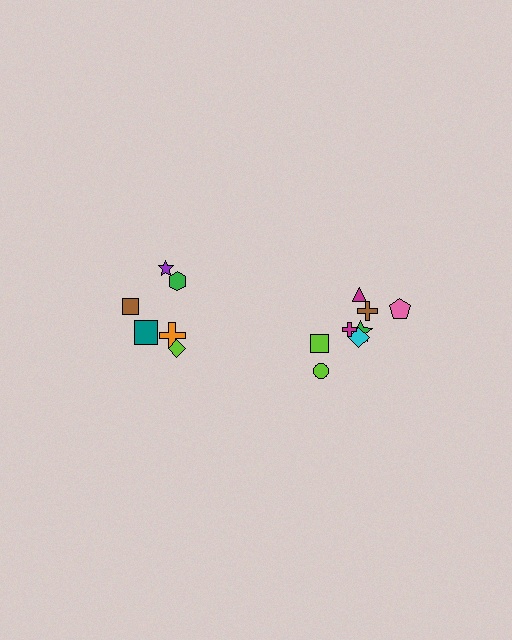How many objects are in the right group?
There are 8 objects.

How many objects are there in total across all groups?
There are 14 objects.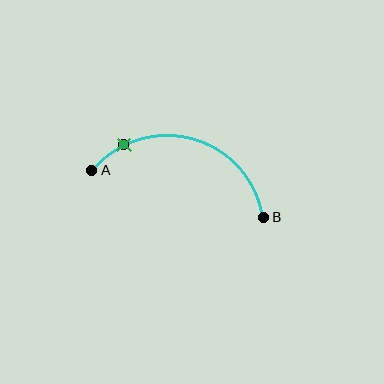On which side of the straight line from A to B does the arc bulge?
The arc bulges above the straight line connecting A and B.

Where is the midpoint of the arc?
The arc midpoint is the point on the curve farthest from the straight line joining A and B. It sits above that line.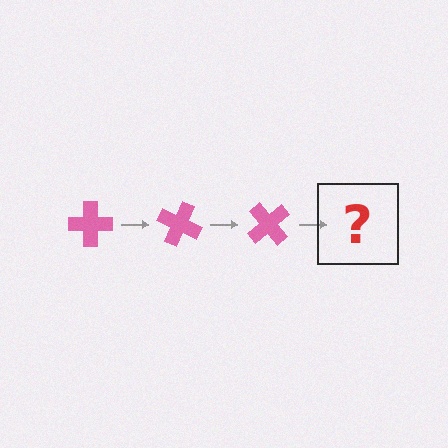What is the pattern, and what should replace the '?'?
The pattern is that the cross rotates 25 degrees each step. The '?' should be a pink cross rotated 75 degrees.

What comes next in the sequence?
The next element should be a pink cross rotated 75 degrees.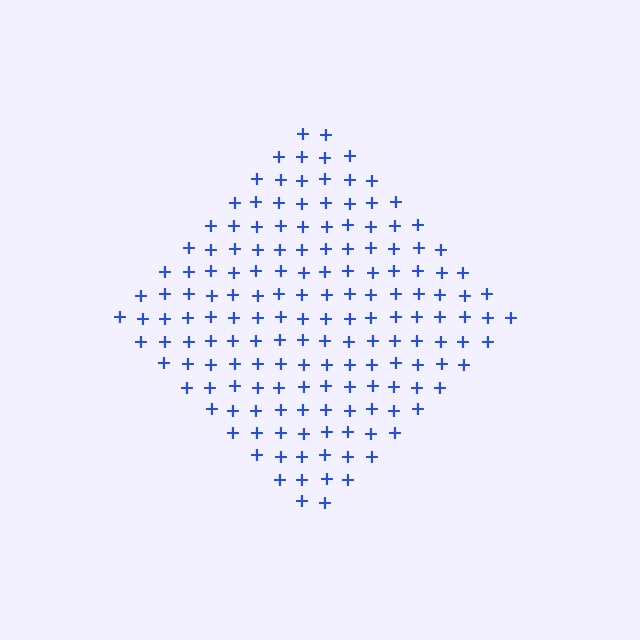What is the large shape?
The large shape is a diamond.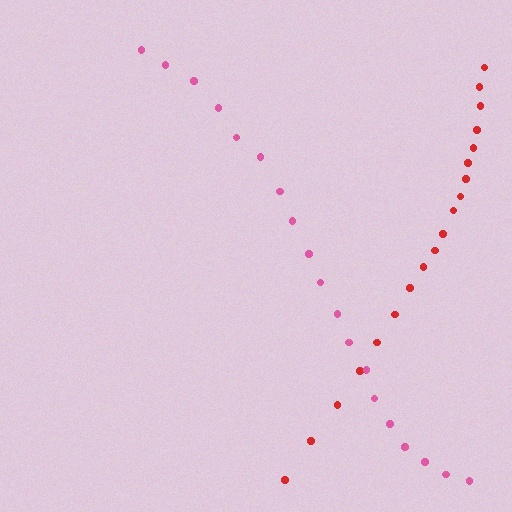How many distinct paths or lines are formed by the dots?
There are 2 distinct paths.